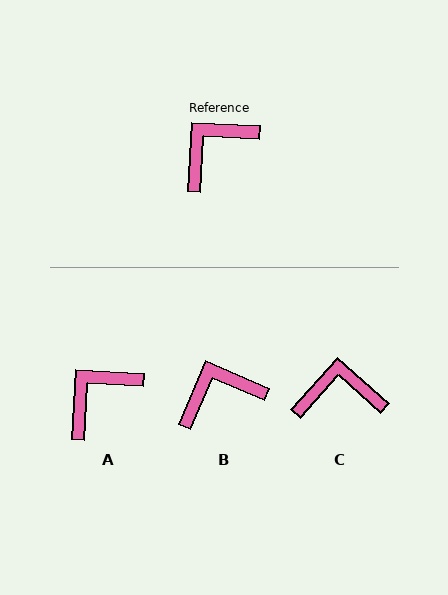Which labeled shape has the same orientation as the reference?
A.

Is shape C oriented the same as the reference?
No, it is off by about 39 degrees.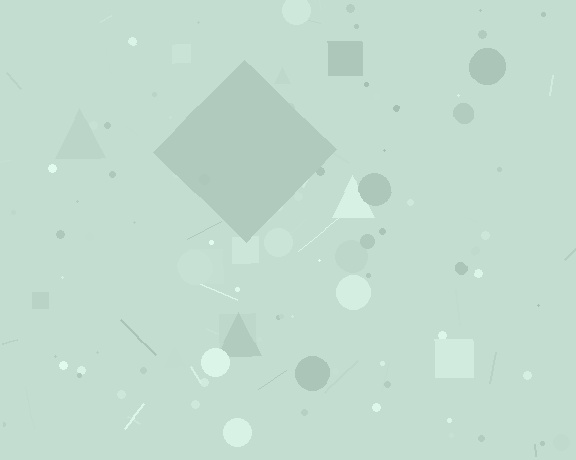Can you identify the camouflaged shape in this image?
The camouflaged shape is a diamond.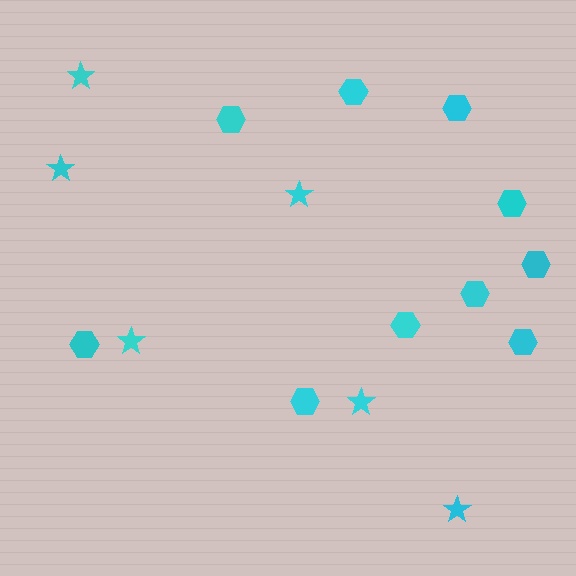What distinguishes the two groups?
There are 2 groups: one group of stars (6) and one group of hexagons (10).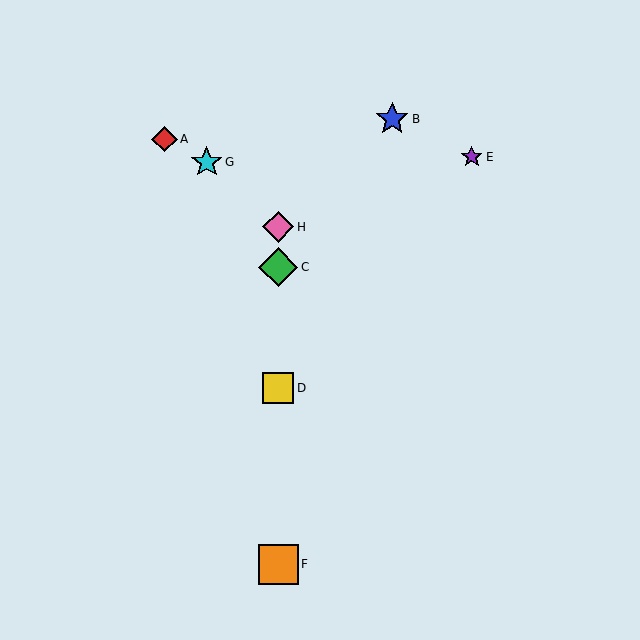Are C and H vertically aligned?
Yes, both are at x≈278.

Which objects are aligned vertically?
Objects C, D, F, H are aligned vertically.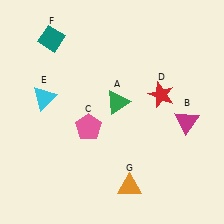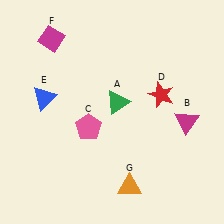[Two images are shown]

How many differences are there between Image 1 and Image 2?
There are 2 differences between the two images.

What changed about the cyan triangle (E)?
In Image 1, E is cyan. In Image 2, it changed to blue.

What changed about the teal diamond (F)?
In Image 1, F is teal. In Image 2, it changed to magenta.